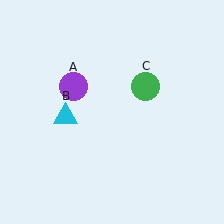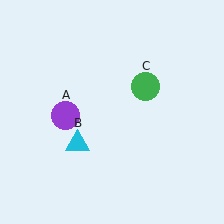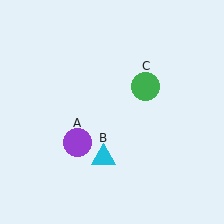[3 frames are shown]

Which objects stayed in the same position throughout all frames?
Green circle (object C) remained stationary.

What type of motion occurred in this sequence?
The purple circle (object A), cyan triangle (object B) rotated counterclockwise around the center of the scene.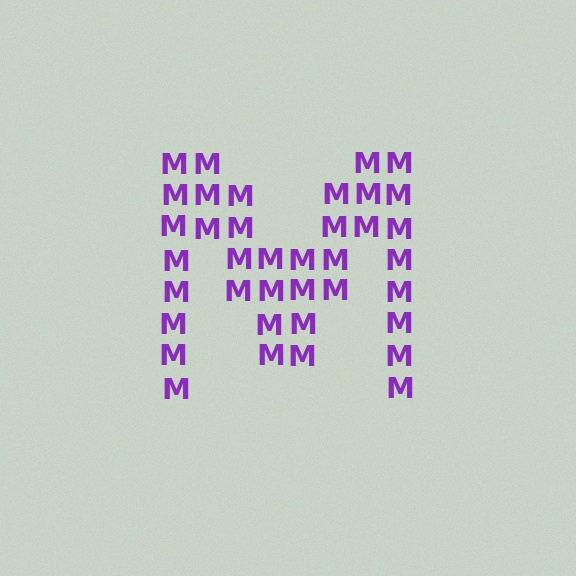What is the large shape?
The large shape is the letter M.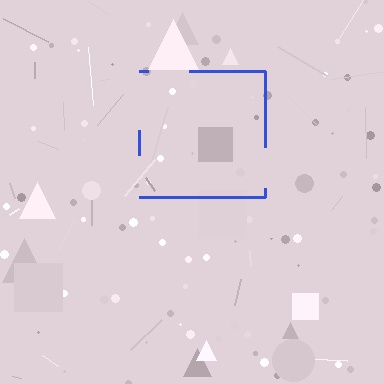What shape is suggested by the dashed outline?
The dashed outline suggests a square.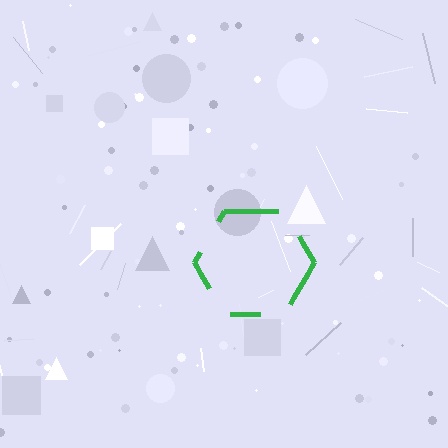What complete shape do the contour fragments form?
The contour fragments form a hexagon.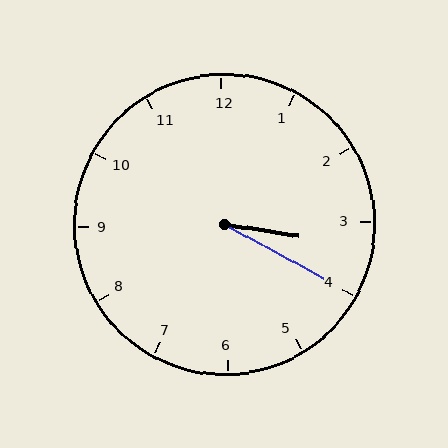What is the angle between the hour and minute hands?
Approximately 20 degrees.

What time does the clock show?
3:20.